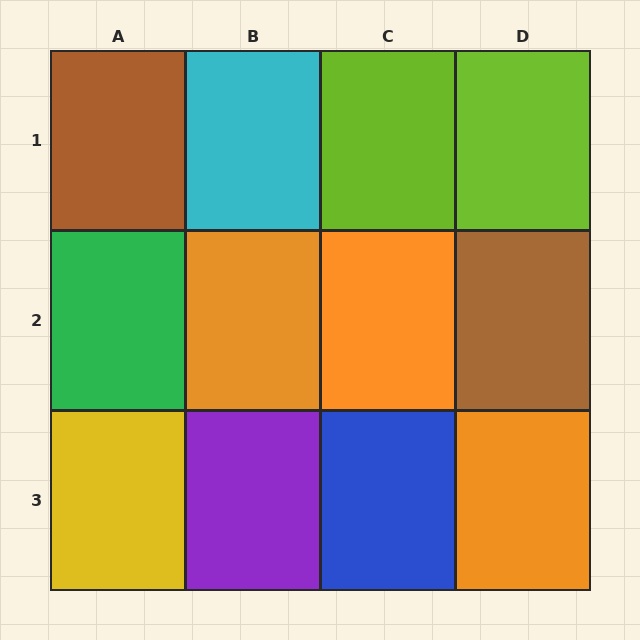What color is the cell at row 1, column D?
Lime.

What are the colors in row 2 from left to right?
Green, orange, orange, brown.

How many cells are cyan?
1 cell is cyan.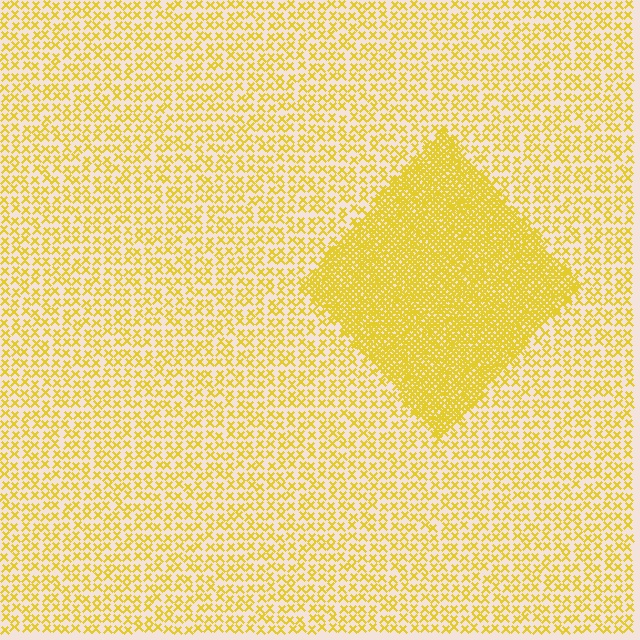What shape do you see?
I see a diamond.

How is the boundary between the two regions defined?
The boundary is defined by a change in element density (approximately 3.0x ratio). All elements are the same color, size, and shape.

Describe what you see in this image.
The image contains small yellow elements arranged at two different densities. A diamond-shaped region is visible where the elements are more densely packed than the surrounding area.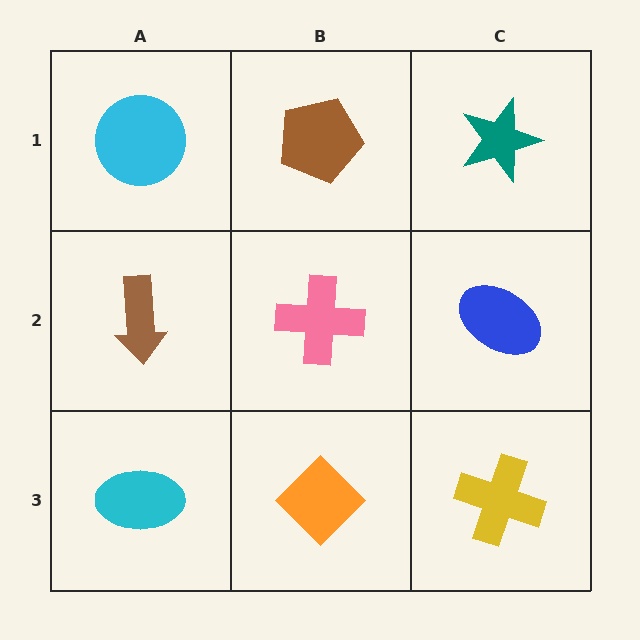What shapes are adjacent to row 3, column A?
A brown arrow (row 2, column A), an orange diamond (row 3, column B).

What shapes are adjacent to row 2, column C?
A teal star (row 1, column C), a yellow cross (row 3, column C), a pink cross (row 2, column B).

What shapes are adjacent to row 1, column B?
A pink cross (row 2, column B), a cyan circle (row 1, column A), a teal star (row 1, column C).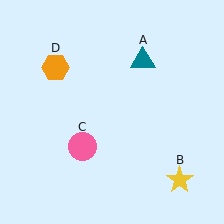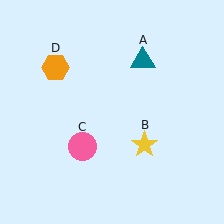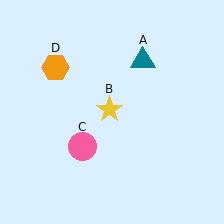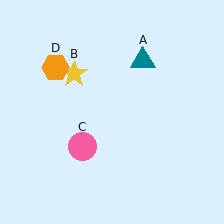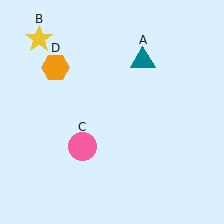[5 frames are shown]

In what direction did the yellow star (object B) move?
The yellow star (object B) moved up and to the left.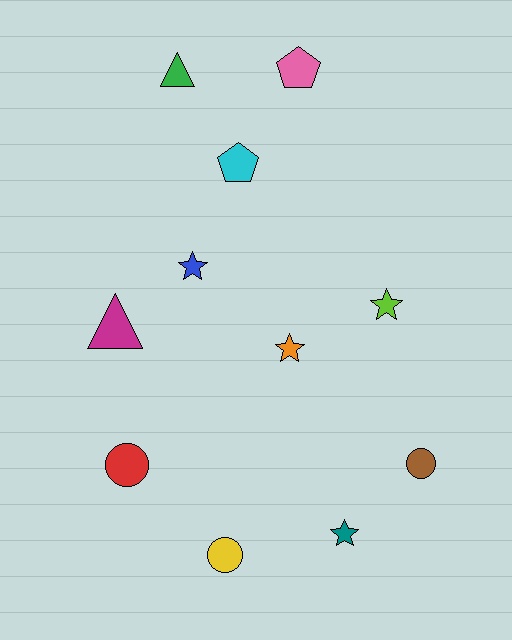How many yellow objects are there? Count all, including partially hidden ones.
There is 1 yellow object.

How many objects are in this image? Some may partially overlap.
There are 11 objects.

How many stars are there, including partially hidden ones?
There are 4 stars.